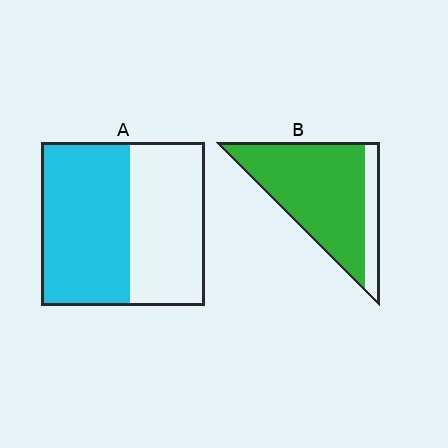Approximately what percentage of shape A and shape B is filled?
A is approximately 55% and B is approximately 85%.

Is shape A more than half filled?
Yes.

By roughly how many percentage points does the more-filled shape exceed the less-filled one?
By roughly 30 percentage points (B over A).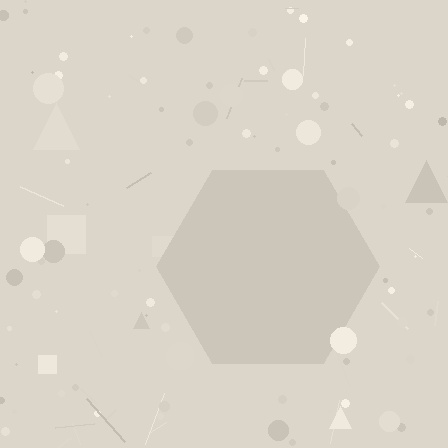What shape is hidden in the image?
A hexagon is hidden in the image.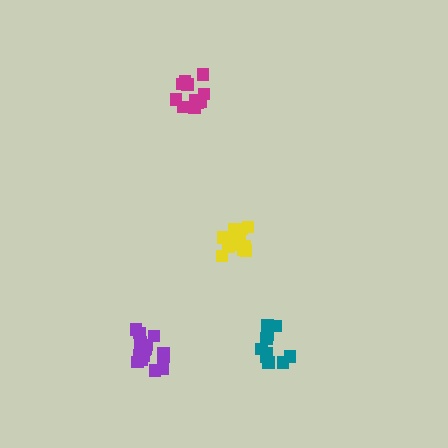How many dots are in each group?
Group 1: 12 dots, Group 2: 11 dots, Group 3: 15 dots, Group 4: 11 dots (49 total).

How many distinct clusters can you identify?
There are 4 distinct clusters.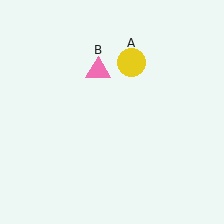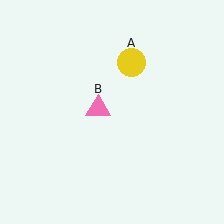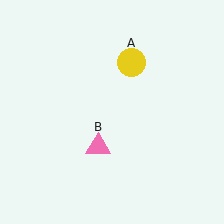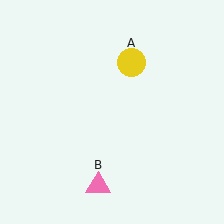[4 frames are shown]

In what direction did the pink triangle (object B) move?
The pink triangle (object B) moved down.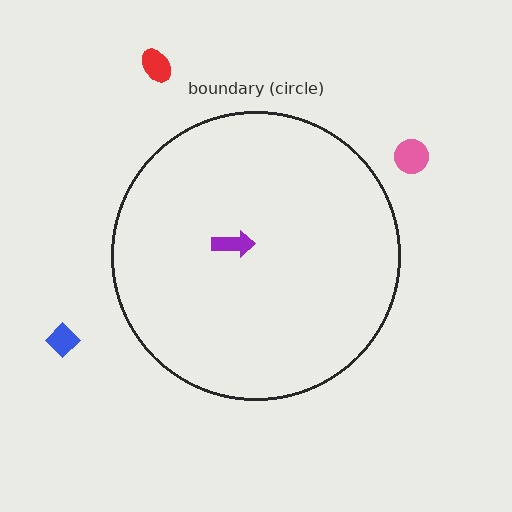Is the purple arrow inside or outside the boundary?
Inside.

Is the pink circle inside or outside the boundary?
Outside.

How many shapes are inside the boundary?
1 inside, 3 outside.